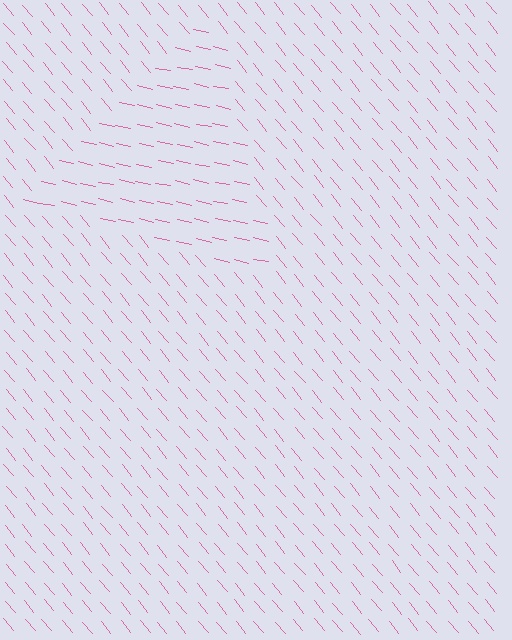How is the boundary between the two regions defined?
The boundary is defined purely by a change in line orientation (approximately 38 degrees difference). All lines are the same color and thickness.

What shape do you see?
I see a triangle.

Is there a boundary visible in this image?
Yes, there is a texture boundary formed by a change in line orientation.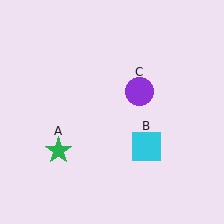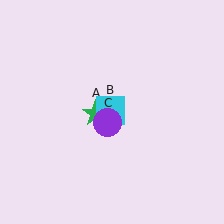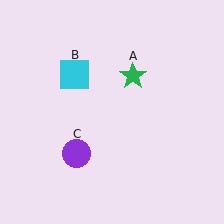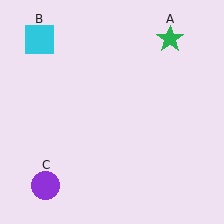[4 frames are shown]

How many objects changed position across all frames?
3 objects changed position: green star (object A), cyan square (object B), purple circle (object C).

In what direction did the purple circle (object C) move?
The purple circle (object C) moved down and to the left.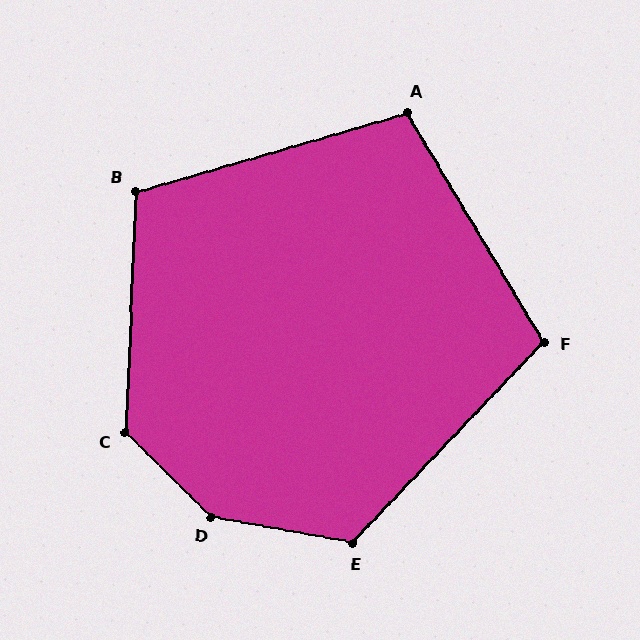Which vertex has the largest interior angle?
D, at approximately 146 degrees.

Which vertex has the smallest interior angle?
A, at approximately 105 degrees.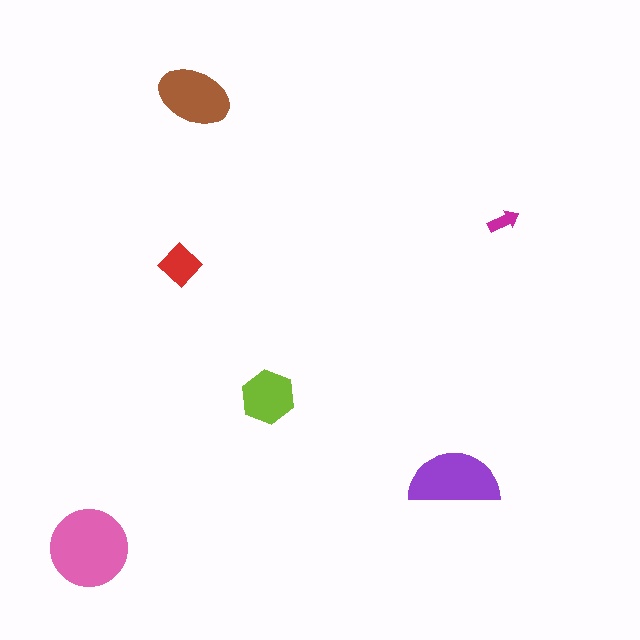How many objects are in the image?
There are 6 objects in the image.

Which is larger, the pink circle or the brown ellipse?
The pink circle.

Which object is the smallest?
The magenta arrow.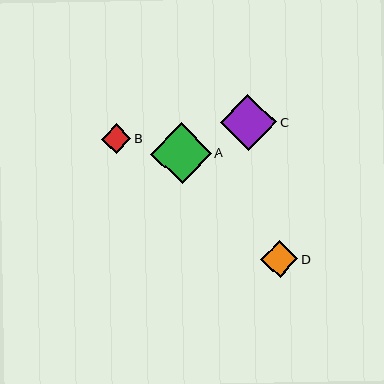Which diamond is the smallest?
Diamond B is the smallest with a size of approximately 29 pixels.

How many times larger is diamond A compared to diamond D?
Diamond A is approximately 1.6 times the size of diamond D.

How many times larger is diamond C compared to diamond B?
Diamond C is approximately 1.9 times the size of diamond B.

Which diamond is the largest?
Diamond A is the largest with a size of approximately 60 pixels.